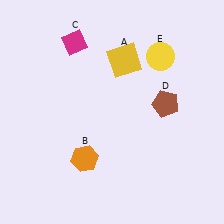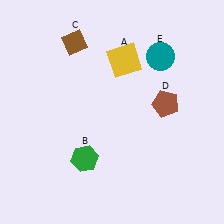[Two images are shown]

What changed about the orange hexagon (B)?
In Image 1, B is orange. In Image 2, it changed to green.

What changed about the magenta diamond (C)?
In Image 1, C is magenta. In Image 2, it changed to brown.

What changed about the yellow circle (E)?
In Image 1, E is yellow. In Image 2, it changed to teal.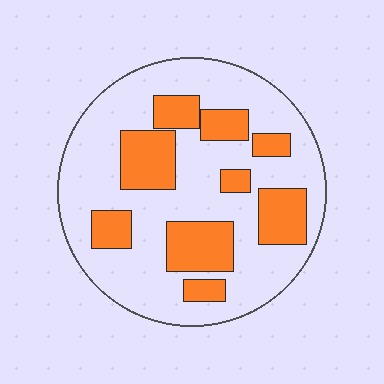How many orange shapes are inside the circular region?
9.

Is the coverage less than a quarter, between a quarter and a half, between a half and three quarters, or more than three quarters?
Between a quarter and a half.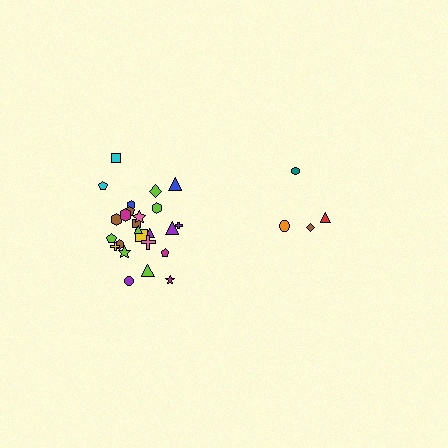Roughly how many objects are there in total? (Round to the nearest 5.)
Roughly 30 objects in total.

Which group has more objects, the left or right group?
The left group.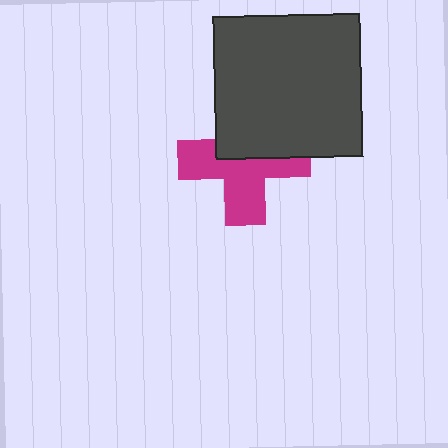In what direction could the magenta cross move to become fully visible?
The magenta cross could move down. That would shift it out from behind the dark gray rectangle entirely.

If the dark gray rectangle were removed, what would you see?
You would see the complete magenta cross.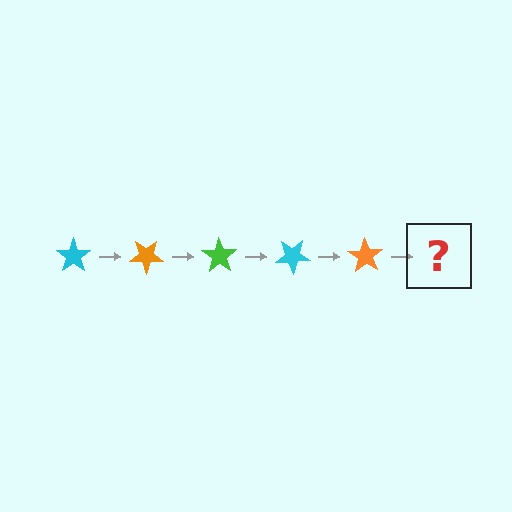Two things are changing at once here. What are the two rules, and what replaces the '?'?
The two rules are that it rotates 35 degrees each step and the color cycles through cyan, orange, and green. The '?' should be a green star, rotated 175 degrees from the start.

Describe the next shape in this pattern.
It should be a green star, rotated 175 degrees from the start.